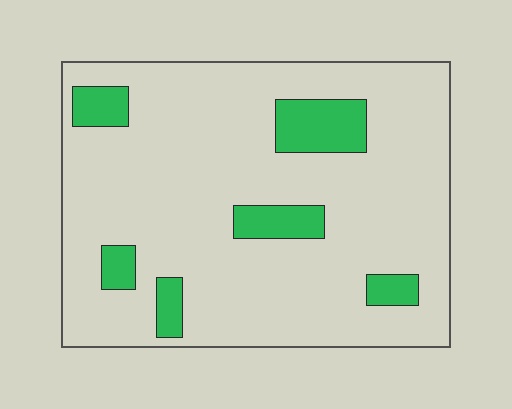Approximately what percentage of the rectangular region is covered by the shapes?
Approximately 15%.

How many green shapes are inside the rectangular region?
6.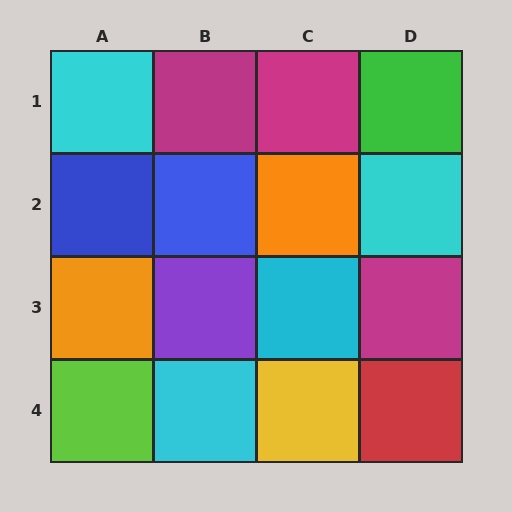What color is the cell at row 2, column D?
Cyan.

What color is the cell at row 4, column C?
Yellow.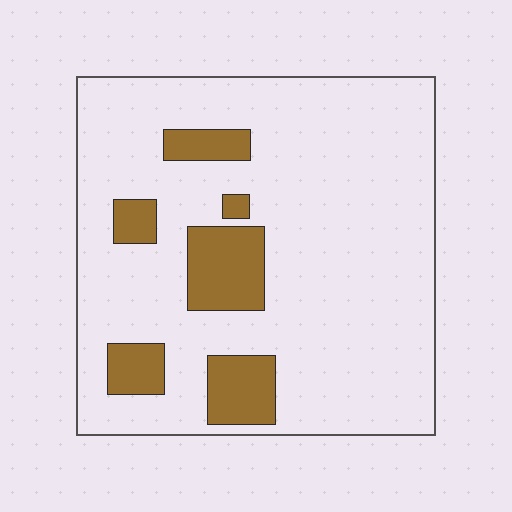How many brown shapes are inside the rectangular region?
6.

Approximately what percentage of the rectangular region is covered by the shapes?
Approximately 15%.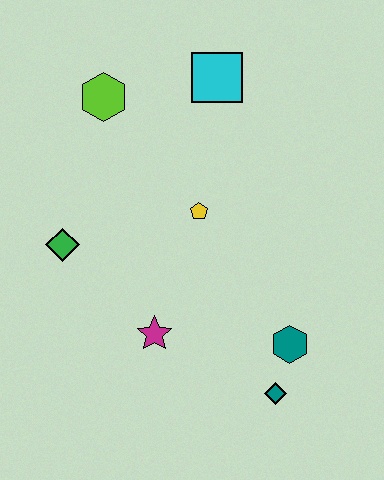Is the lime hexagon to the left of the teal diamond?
Yes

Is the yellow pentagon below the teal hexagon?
No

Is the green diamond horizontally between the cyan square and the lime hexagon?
No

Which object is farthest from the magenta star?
The cyan square is farthest from the magenta star.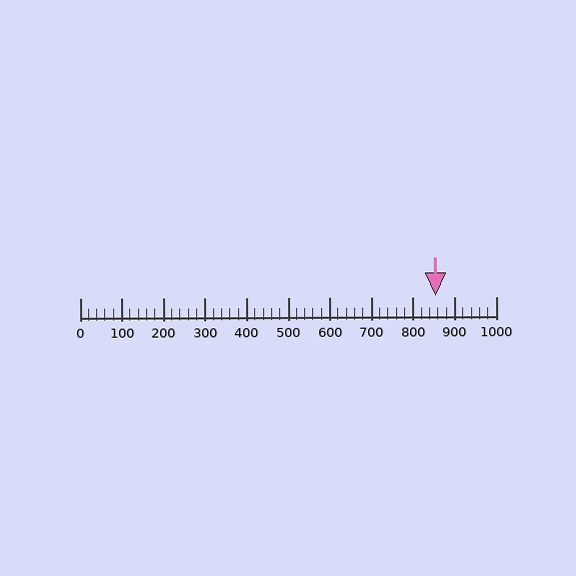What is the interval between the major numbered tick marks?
The major tick marks are spaced 100 units apart.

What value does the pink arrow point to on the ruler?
The pink arrow points to approximately 856.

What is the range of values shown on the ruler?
The ruler shows values from 0 to 1000.